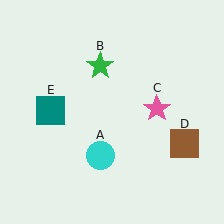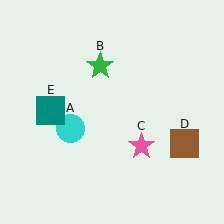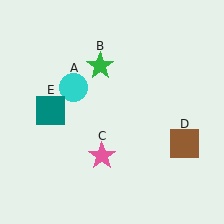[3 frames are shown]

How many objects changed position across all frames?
2 objects changed position: cyan circle (object A), pink star (object C).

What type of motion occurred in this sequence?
The cyan circle (object A), pink star (object C) rotated clockwise around the center of the scene.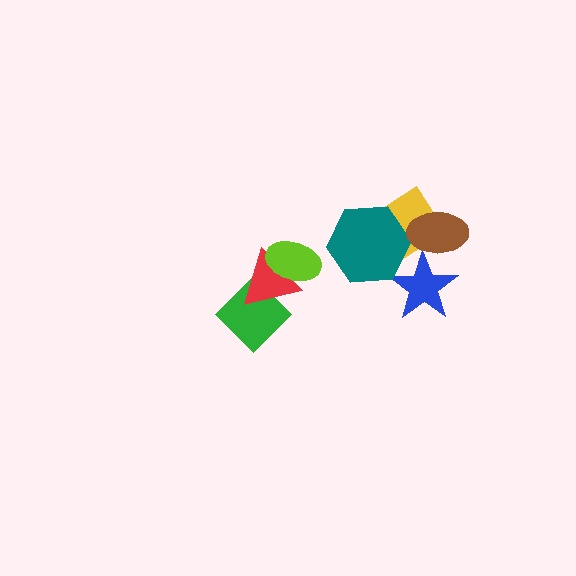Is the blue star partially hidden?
Yes, it is partially covered by another shape.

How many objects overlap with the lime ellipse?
1 object overlaps with the lime ellipse.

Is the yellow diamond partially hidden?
Yes, it is partially covered by another shape.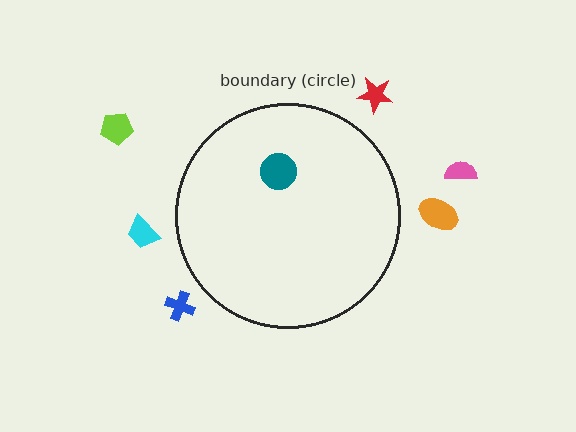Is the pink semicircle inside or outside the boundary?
Outside.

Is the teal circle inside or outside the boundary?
Inside.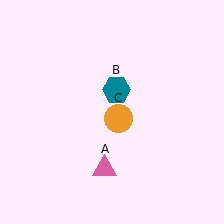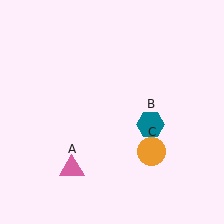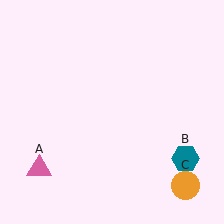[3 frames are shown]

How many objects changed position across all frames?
3 objects changed position: pink triangle (object A), teal hexagon (object B), orange circle (object C).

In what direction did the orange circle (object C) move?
The orange circle (object C) moved down and to the right.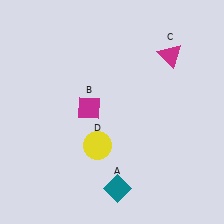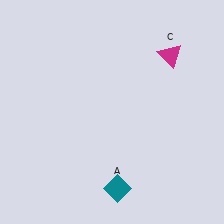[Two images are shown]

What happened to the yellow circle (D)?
The yellow circle (D) was removed in Image 2. It was in the bottom-left area of Image 1.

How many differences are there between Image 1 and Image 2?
There are 2 differences between the two images.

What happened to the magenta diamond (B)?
The magenta diamond (B) was removed in Image 2. It was in the top-left area of Image 1.